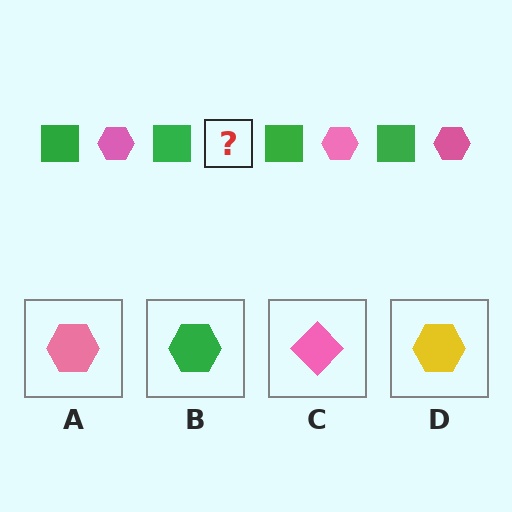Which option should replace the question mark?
Option A.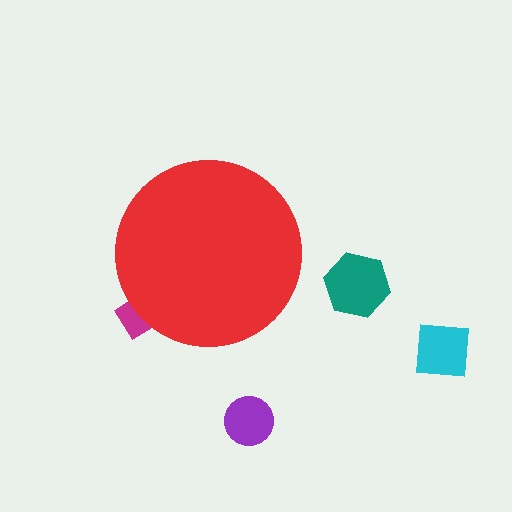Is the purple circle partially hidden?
No, the purple circle is fully visible.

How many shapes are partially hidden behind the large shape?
1 shape is partially hidden.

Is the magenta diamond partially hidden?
Yes, the magenta diamond is partially hidden behind the red circle.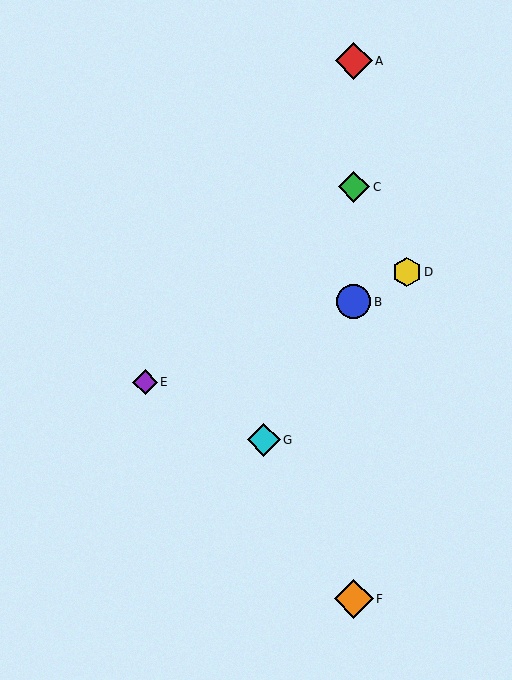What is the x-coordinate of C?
Object C is at x≈354.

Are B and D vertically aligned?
No, B is at x≈354 and D is at x≈407.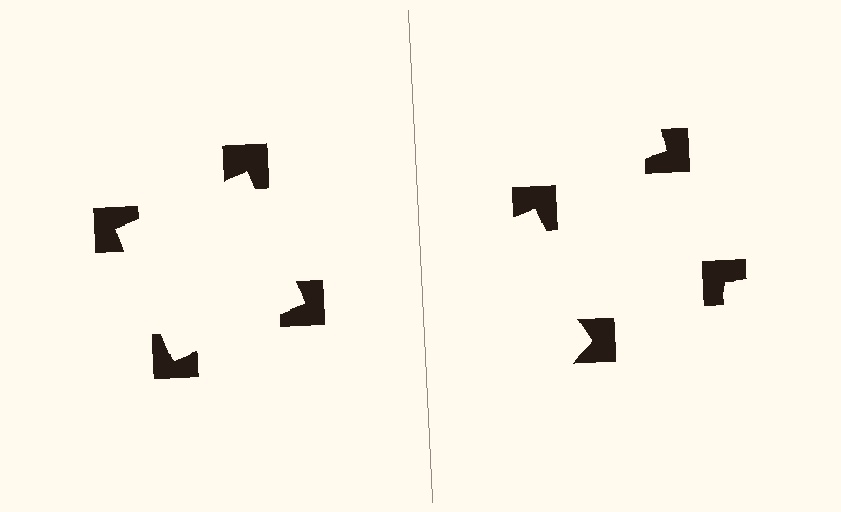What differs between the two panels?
The notched squares are positioned identically on both sides; only the wedge orientations differ. On the left they align to a square; on the right they are misaligned.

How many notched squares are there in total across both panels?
8 — 4 on each side.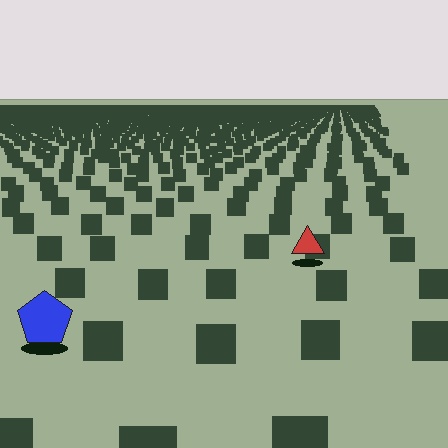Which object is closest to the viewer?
The blue pentagon is closest. The texture marks near it are larger and more spread out.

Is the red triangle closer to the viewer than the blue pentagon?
No. The blue pentagon is closer — you can tell from the texture gradient: the ground texture is coarser near it.